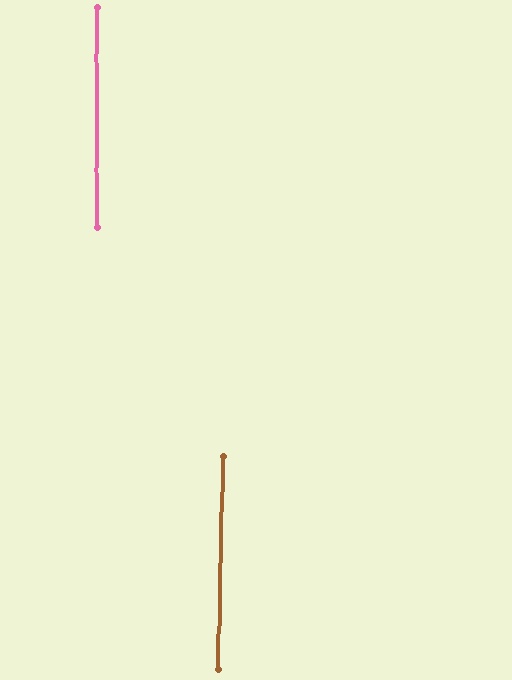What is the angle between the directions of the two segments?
Approximately 1 degree.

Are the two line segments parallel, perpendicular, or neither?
Parallel — their directions differ by only 1.4°.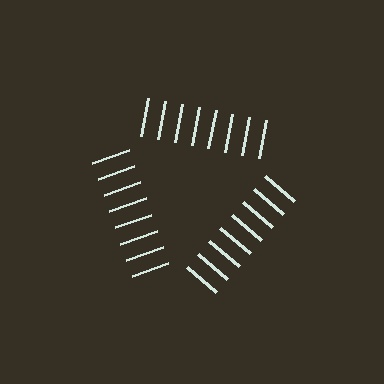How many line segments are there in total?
24 — 8 along each of the 3 edges.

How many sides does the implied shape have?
3 sides — the line-ends trace a triangle.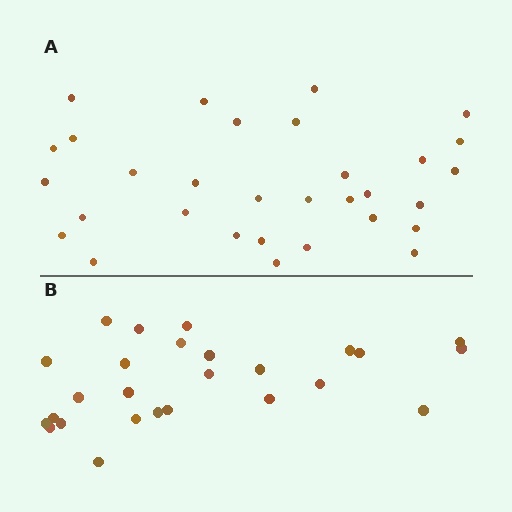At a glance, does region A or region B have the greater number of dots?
Region A (the top region) has more dots.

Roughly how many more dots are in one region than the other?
Region A has about 5 more dots than region B.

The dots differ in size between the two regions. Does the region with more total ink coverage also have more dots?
No. Region B has more total ink coverage because its dots are larger, but region A actually contains more individual dots. Total area can be misleading — the number of items is what matters here.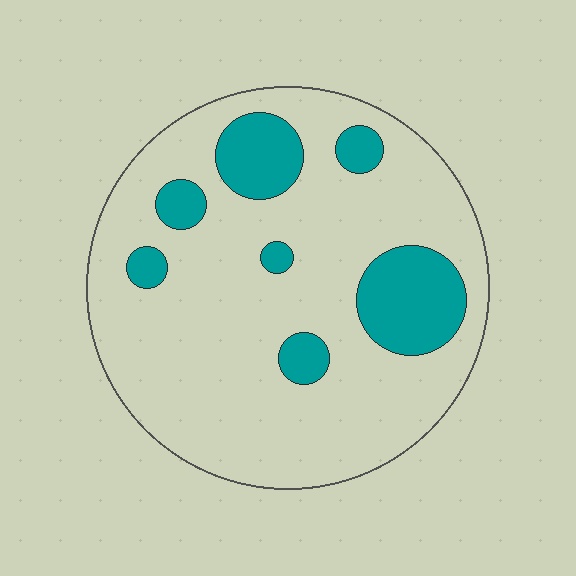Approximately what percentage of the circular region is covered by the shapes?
Approximately 20%.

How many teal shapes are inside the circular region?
7.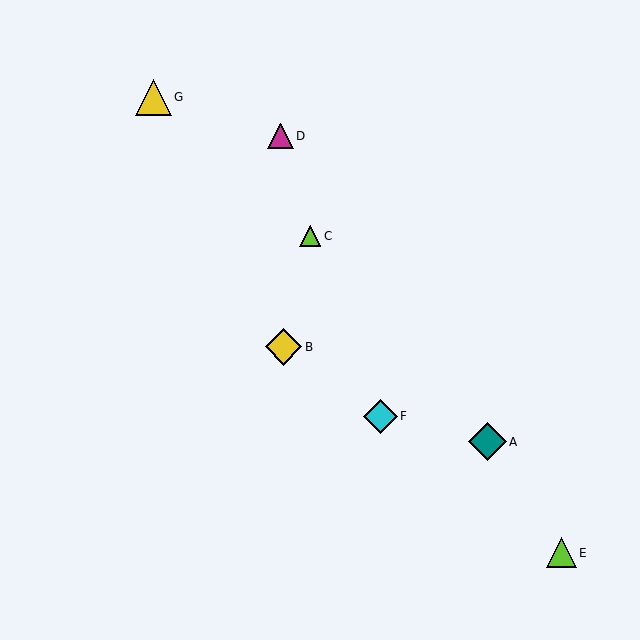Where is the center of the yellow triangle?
The center of the yellow triangle is at (153, 97).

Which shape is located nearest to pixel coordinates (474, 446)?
The teal diamond (labeled A) at (487, 442) is nearest to that location.